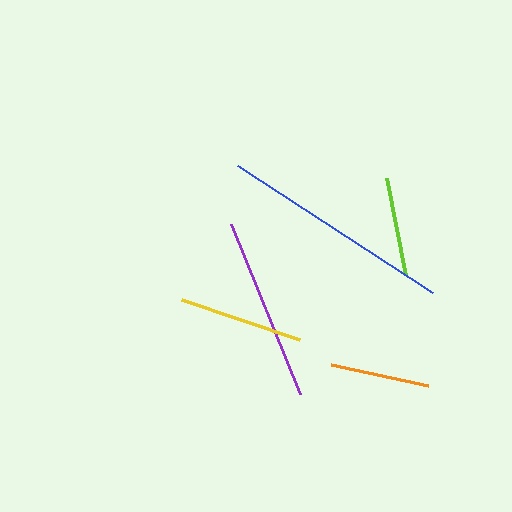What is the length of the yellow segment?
The yellow segment is approximately 124 pixels long.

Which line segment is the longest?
The blue line is the longest at approximately 233 pixels.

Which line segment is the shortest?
The lime line is the shortest at approximately 98 pixels.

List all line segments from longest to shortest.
From longest to shortest: blue, purple, yellow, orange, lime.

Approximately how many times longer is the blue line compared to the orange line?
The blue line is approximately 2.3 times the length of the orange line.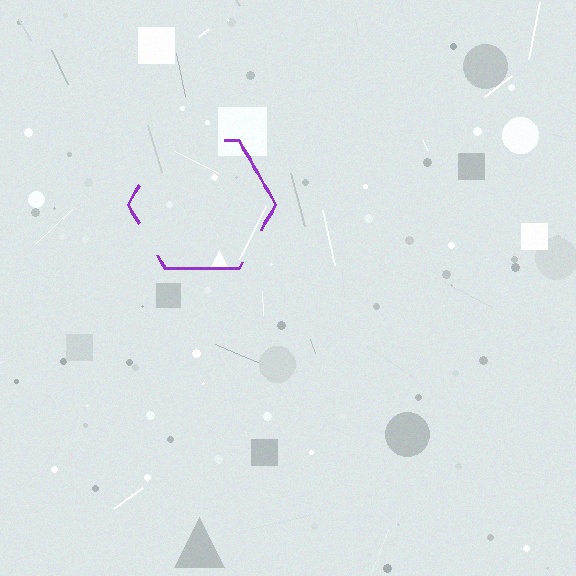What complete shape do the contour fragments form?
The contour fragments form a hexagon.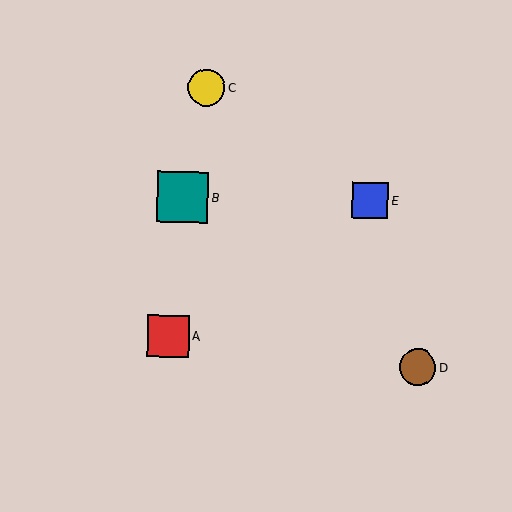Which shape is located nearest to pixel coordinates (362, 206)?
The blue square (labeled E) at (370, 200) is nearest to that location.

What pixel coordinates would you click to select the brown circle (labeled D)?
Click at (418, 367) to select the brown circle D.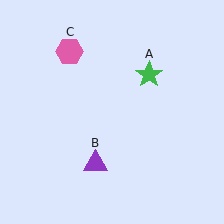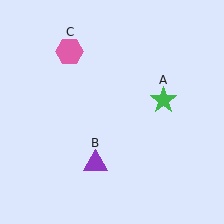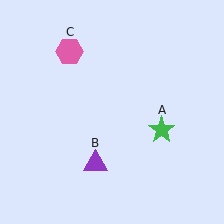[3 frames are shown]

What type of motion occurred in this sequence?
The green star (object A) rotated clockwise around the center of the scene.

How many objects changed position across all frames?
1 object changed position: green star (object A).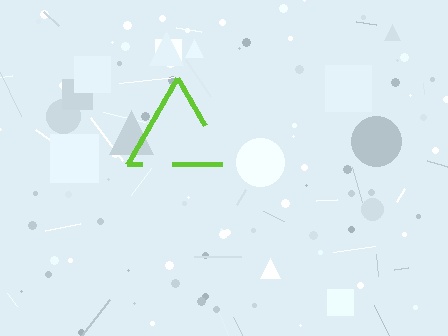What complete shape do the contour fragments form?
The contour fragments form a triangle.